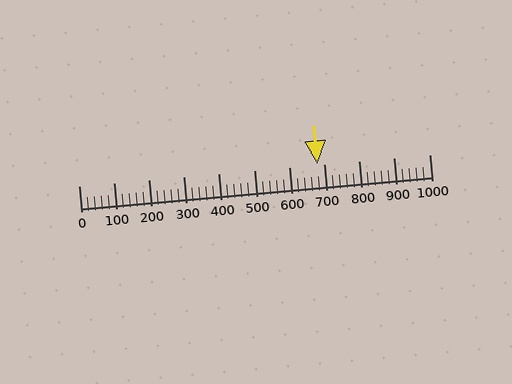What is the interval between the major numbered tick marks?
The major tick marks are spaced 100 units apart.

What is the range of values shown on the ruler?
The ruler shows values from 0 to 1000.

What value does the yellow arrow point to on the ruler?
The yellow arrow points to approximately 680.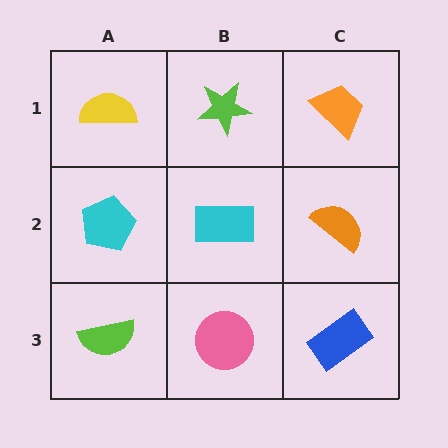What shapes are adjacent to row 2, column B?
A lime star (row 1, column B), a pink circle (row 3, column B), a cyan pentagon (row 2, column A), an orange semicircle (row 2, column C).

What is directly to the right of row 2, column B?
An orange semicircle.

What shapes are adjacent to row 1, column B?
A cyan rectangle (row 2, column B), a yellow semicircle (row 1, column A), an orange trapezoid (row 1, column C).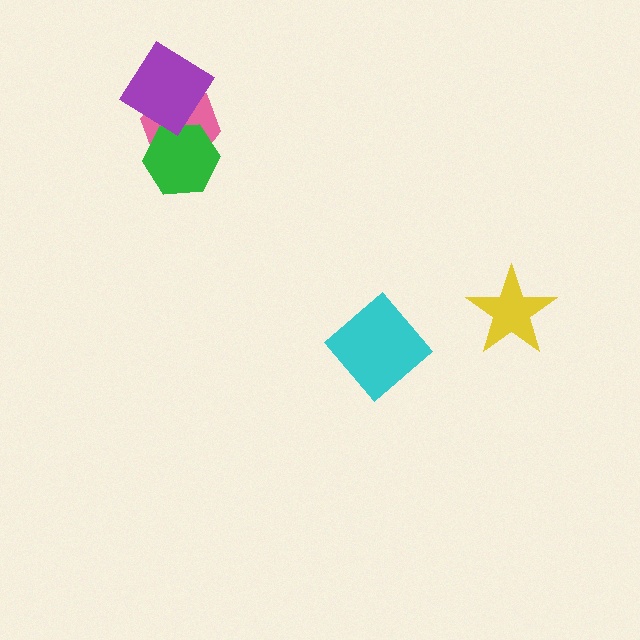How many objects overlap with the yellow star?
0 objects overlap with the yellow star.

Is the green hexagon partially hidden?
Yes, it is partially covered by another shape.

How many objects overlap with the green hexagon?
2 objects overlap with the green hexagon.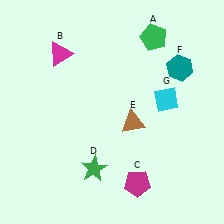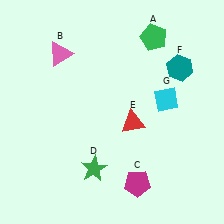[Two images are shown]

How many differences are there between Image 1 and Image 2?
There are 2 differences between the two images.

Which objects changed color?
B changed from magenta to pink. E changed from brown to red.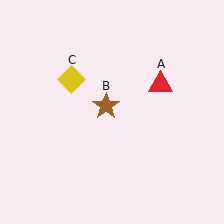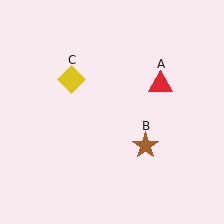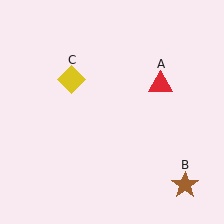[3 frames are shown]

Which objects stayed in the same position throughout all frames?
Red triangle (object A) and yellow diamond (object C) remained stationary.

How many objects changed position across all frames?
1 object changed position: brown star (object B).